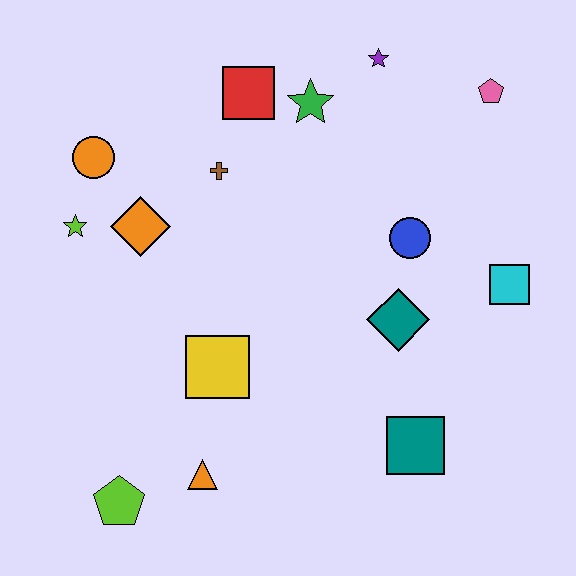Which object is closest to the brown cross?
The red square is closest to the brown cross.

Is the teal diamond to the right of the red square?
Yes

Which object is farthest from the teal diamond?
The orange circle is farthest from the teal diamond.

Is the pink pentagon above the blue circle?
Yes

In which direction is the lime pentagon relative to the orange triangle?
The lime pentagon is to the left of the orange triangle.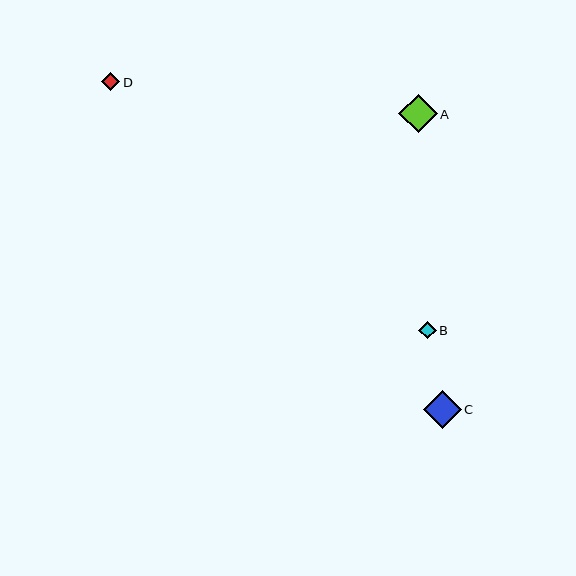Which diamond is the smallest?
Diamond B is the smallest with a size of approximately 18 pixels.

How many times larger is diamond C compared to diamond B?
Diamond C is approximately 2.1 times the size of diamond B.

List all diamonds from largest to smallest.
From largest to smallest: A, C, D, B.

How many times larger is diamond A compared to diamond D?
Diamond A is approximately 2.1 times the size of diamond D.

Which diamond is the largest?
Diamond A is the largest with a size of approximately 38 pixels.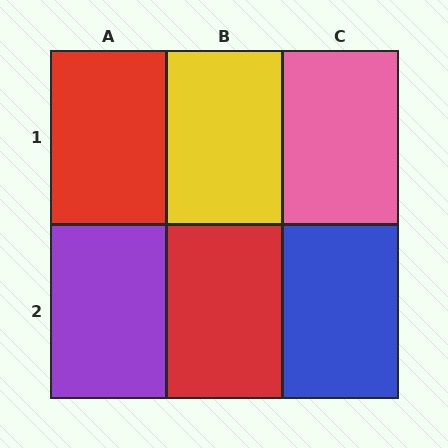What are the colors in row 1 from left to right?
Red, yellow, pink.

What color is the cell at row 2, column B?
Red.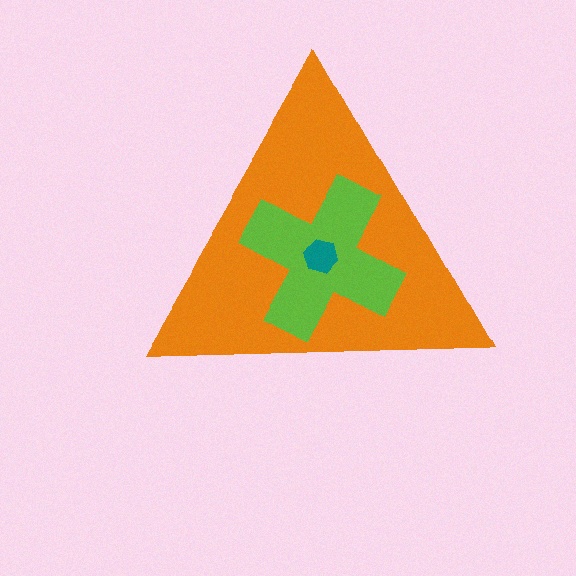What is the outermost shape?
The orange triangle.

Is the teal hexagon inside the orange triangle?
Yes.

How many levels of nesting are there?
3.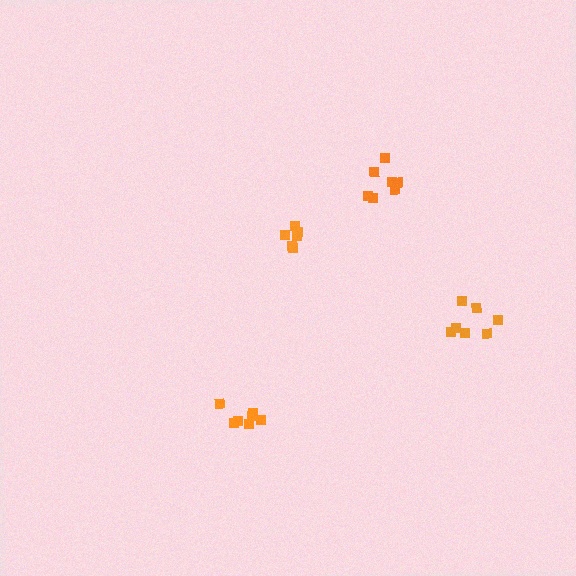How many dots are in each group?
Group 1: 7 dots, Group 2: 8 dots, Group 3: 6 dots, Group 4: 7 dots (28 total).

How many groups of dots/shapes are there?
There are 4 groups.